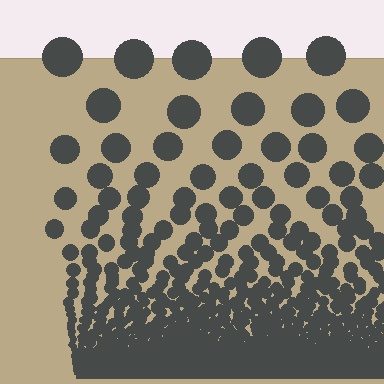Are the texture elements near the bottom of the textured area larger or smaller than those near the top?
Smaller. The gradient is inverted — elements near the bottom are smaller and denser.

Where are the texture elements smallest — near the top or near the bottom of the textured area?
Near the bottom.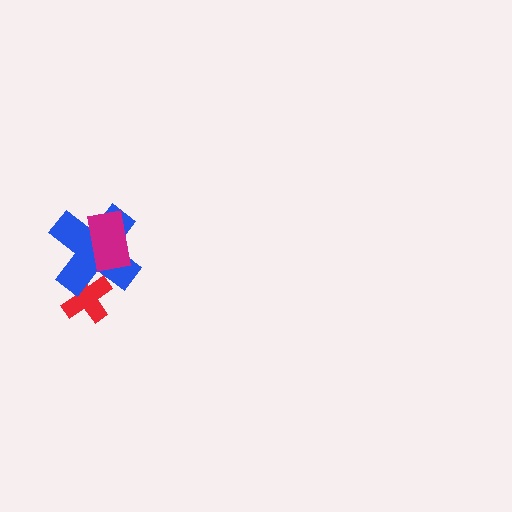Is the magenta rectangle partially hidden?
No, no other shape covers it.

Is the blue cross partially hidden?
Yes, it is partially covered by another shape.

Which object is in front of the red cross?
The blue cross is in front of the red cross.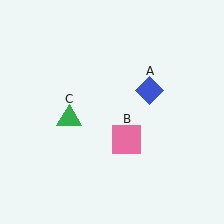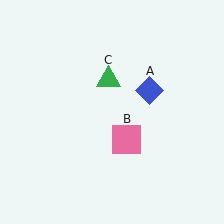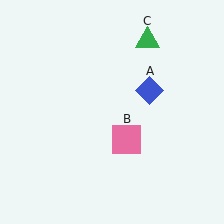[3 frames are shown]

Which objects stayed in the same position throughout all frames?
Blue diamond (object A) and pink square (object B) remained stationary.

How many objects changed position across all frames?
1 object changed position: green triangle (object C).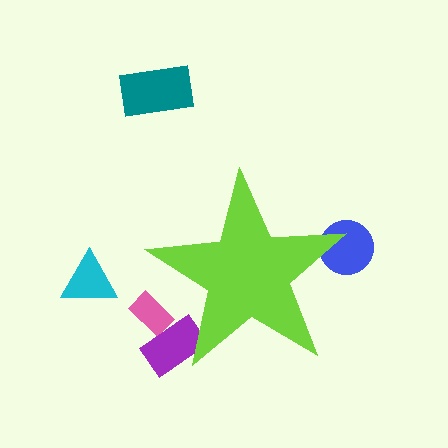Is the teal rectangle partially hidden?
No, the teal rectangle is fully visible.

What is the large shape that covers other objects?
A lime star.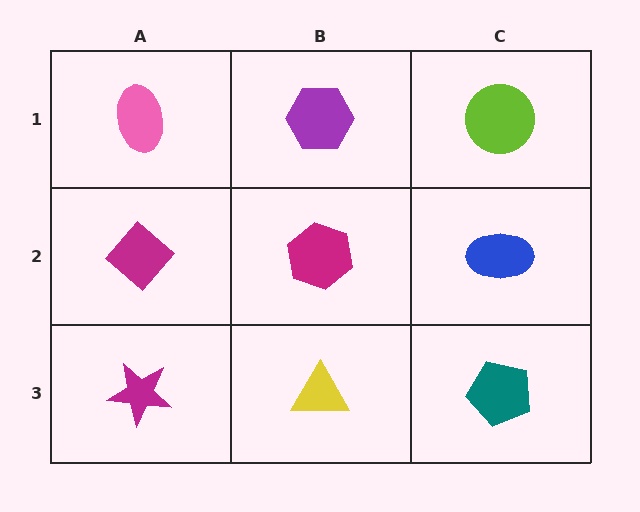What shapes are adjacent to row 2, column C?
A lime circle (row 1, column C), a teal pentagon (row 3, column C), a magenta hexagon (row 2, column B).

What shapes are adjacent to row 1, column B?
A magenta hexagon (row 2, column B), a pink ellipse (row 1, column A), a lime circle (row 1, column C).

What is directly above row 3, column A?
A magenta diamond.